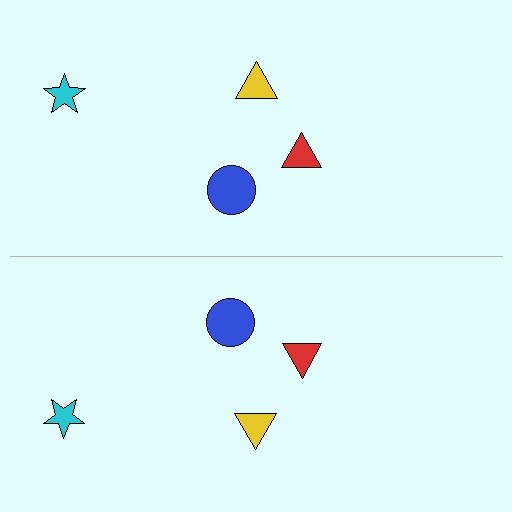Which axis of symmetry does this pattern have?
The pattern has a horizontal axis of symmetry running through the center of the image.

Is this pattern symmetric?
Yes, this pattern has bilateral (reflection) symmetry.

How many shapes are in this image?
There are 8 shapes in this image.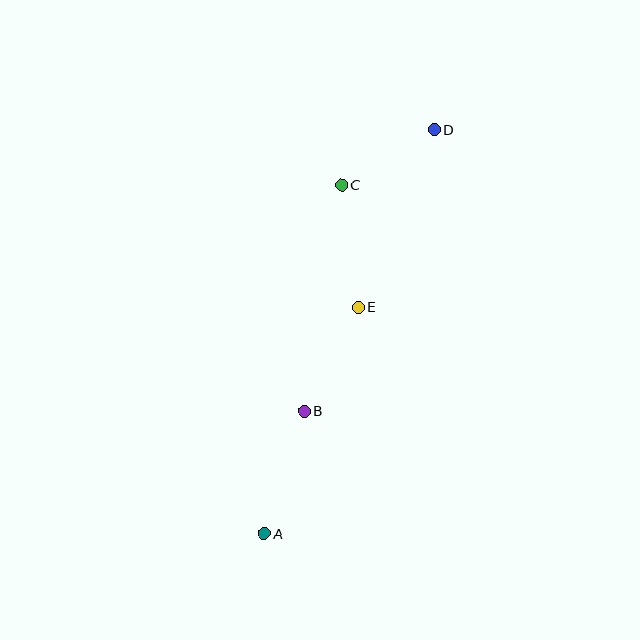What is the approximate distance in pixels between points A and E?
The distance between A and E is approximately 245 pixels.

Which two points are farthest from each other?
Points A and D are farthest from each other.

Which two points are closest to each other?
Points C and D are closest to each other.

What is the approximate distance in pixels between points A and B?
The distance between A and B is approximately 129 pixels.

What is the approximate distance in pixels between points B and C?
The distance between B and C is approximately 229 pixels.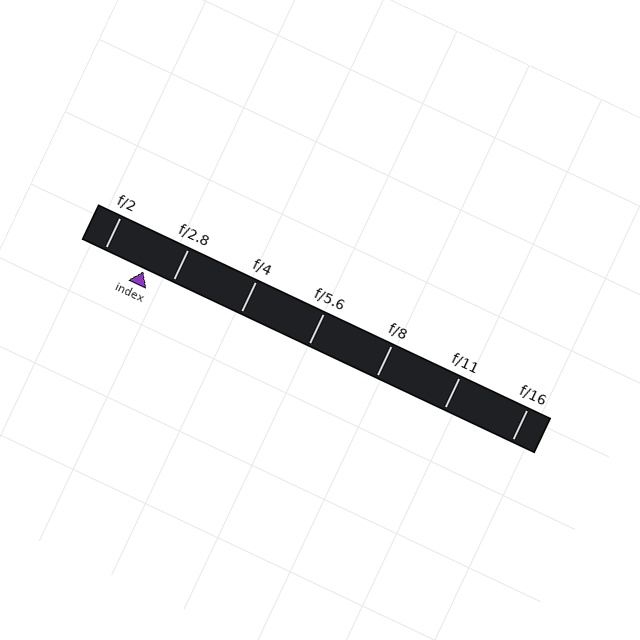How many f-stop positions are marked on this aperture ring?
There are 7 f-stop positions marked.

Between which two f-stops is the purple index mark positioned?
The index mark is between f/2 and f/2.8.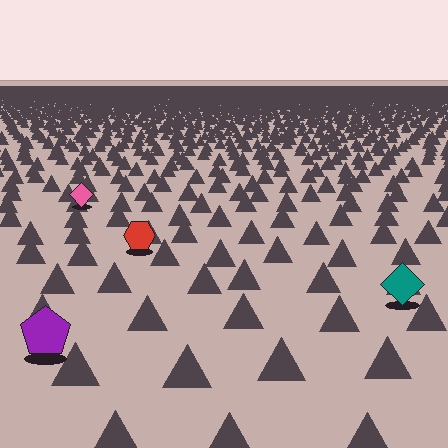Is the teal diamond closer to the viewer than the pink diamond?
Yes. The teal diamond is closer — you can tell from the texture gradient: the ground texture is coarser near it.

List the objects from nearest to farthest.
From nearest to farthest: the purple pentagon, the teal diamond, the red hexagon, the pink diamond.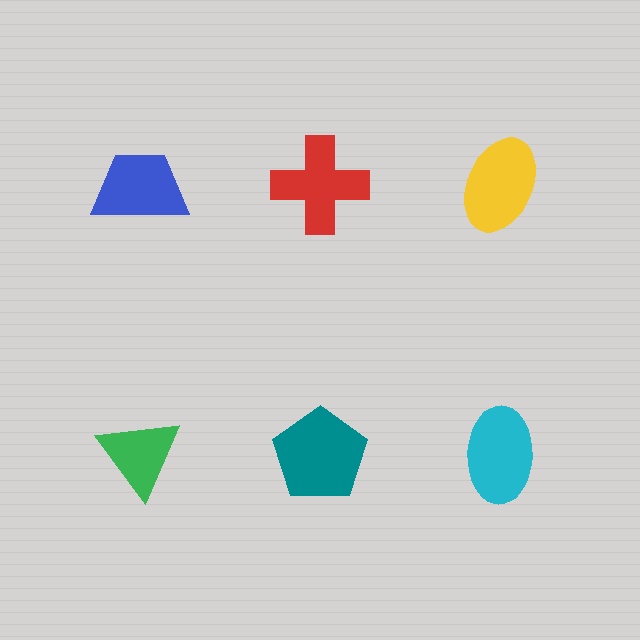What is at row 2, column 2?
A teal pentagon.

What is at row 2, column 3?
A cyan ellipse.